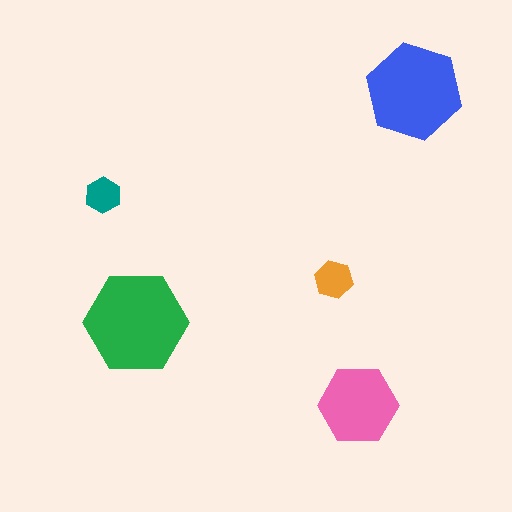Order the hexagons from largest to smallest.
the green one, the blue one, the pink one, the orange one, the teal one.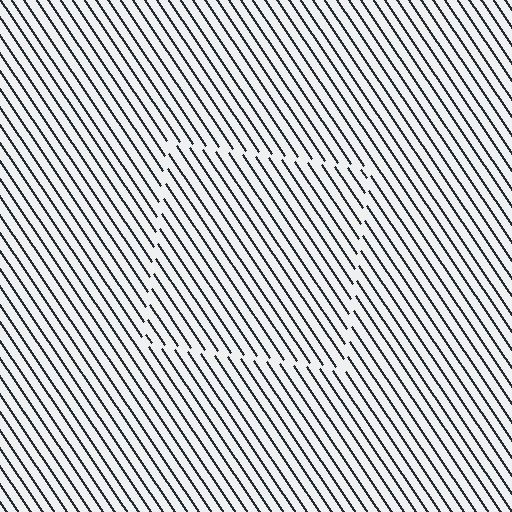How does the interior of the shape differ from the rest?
The interior of the shape contains the same grating, shifted by half a period — the contour is defined by the phase discontinuity where line-ends from the inner and outer gratings abut.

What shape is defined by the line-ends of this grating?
An illusory square. The interior of the shape contains the same grating, shifted by half a period — the contour is defined by the phase discontinuity where line-ends from the inner and outer gratings abut.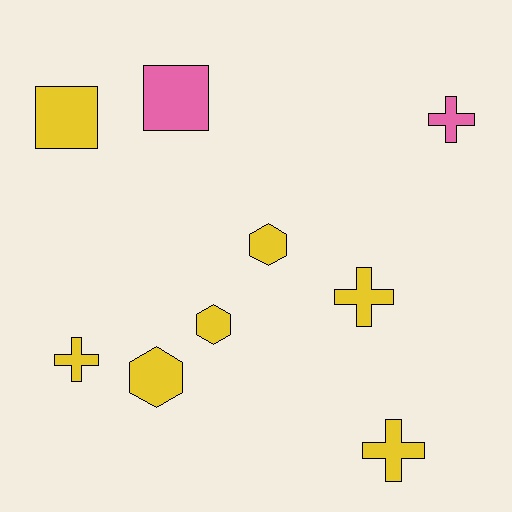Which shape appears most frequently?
Cross, with 4 objects.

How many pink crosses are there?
There is 1 pink cross.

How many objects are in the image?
There are 9 objects.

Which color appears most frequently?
Yellow, with 7 objects.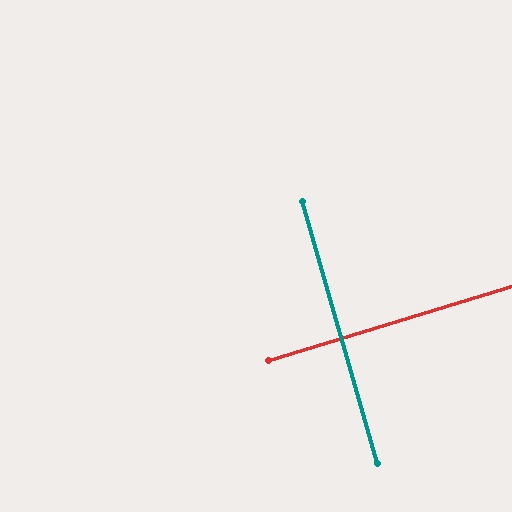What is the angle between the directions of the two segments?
Approximately 89 degrees.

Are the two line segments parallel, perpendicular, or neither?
Perpendicular — they meet at approximately 89°.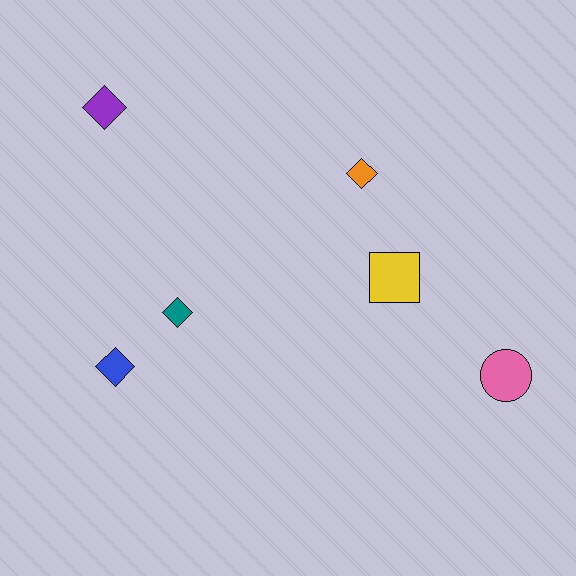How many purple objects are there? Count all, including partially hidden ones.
There is 1 purple object.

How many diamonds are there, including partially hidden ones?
There are 4 diamonds.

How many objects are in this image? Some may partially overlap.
There are 6 objects.